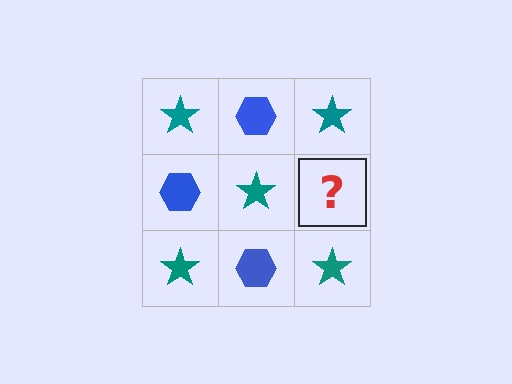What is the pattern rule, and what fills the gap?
The rule is that it alternates teal star and blue hexagon in a checkerboard pattern. The gap should be filled with a blue hexagon.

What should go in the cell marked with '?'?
The missing cell should contain a blue hexagon.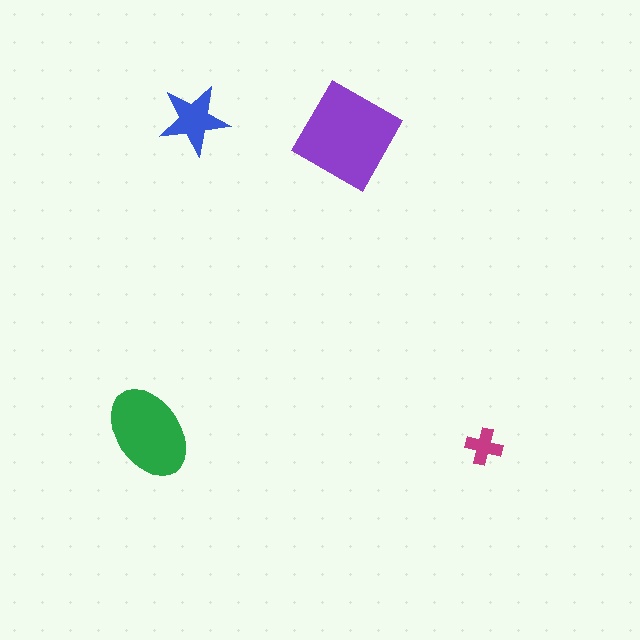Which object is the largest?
The purple square.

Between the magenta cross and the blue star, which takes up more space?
The blue star.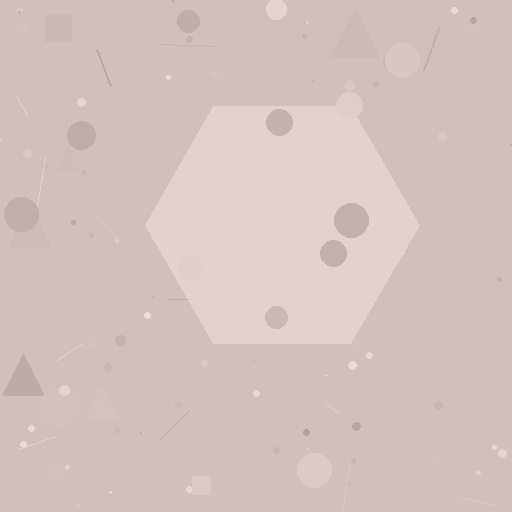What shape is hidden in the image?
A hexagon is hidden in the image.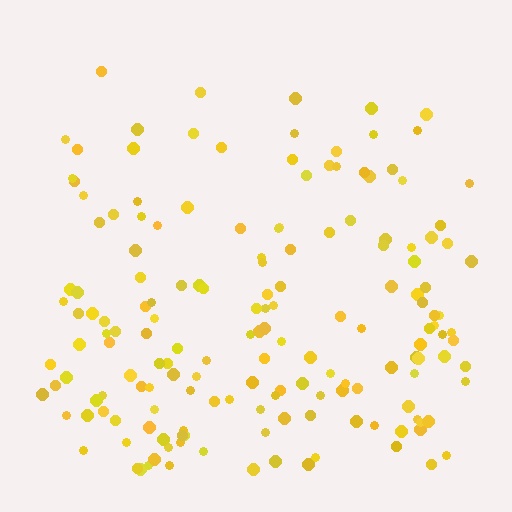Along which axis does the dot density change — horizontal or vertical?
Vertical.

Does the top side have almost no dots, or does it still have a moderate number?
Still a moderate number, just noticeably fewer than the bottom.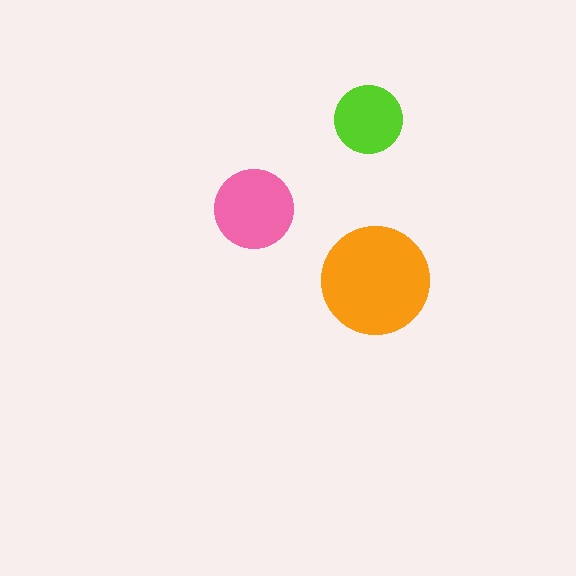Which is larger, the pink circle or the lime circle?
The pink one.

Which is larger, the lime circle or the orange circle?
The orange one.